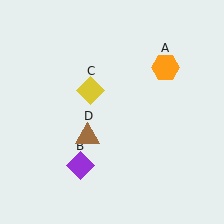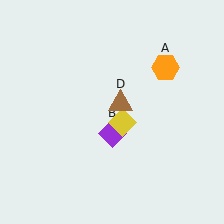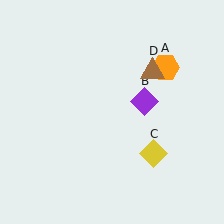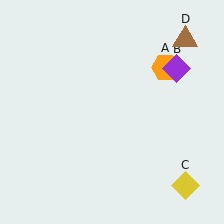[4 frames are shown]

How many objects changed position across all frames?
3 objects changed position: purple diamond (object B), yellow diamond (object C), brown triangle (object D).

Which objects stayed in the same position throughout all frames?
Orange hexagon (object A) remained stationary.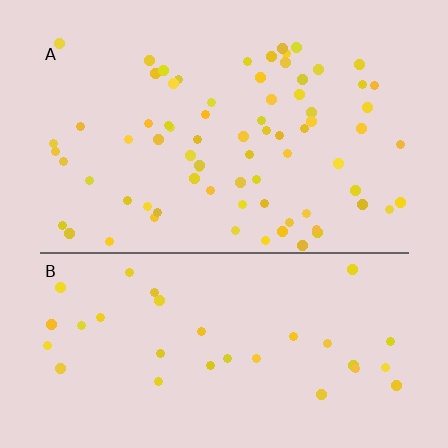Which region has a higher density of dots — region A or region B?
A (the top).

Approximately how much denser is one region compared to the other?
Approximately 2.2× — region A over region B.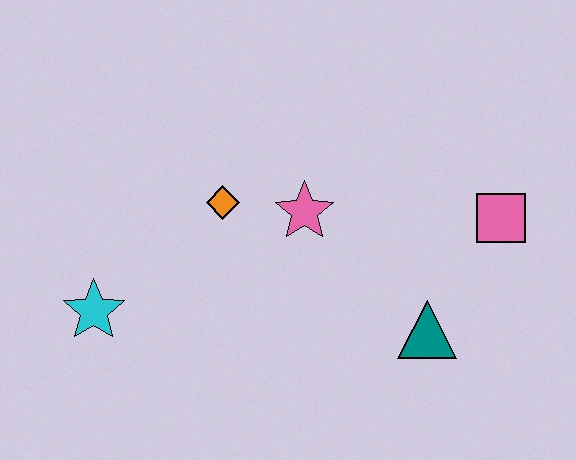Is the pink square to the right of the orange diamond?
Yes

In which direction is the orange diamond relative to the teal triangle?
The orange diamond is to the left of the teal triangle.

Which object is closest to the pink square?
The teal triangle is closest to the pink square.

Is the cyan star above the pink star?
No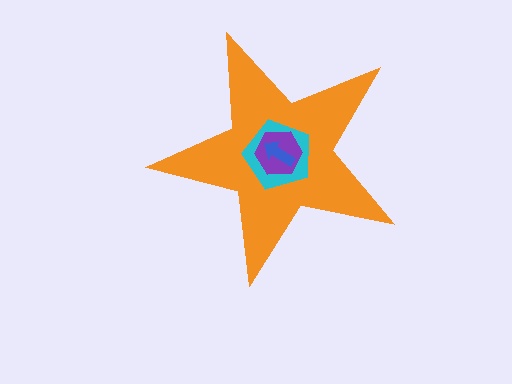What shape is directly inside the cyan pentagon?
The purple hexagon.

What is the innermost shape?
The blue arrow.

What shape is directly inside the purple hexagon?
The blue arrow.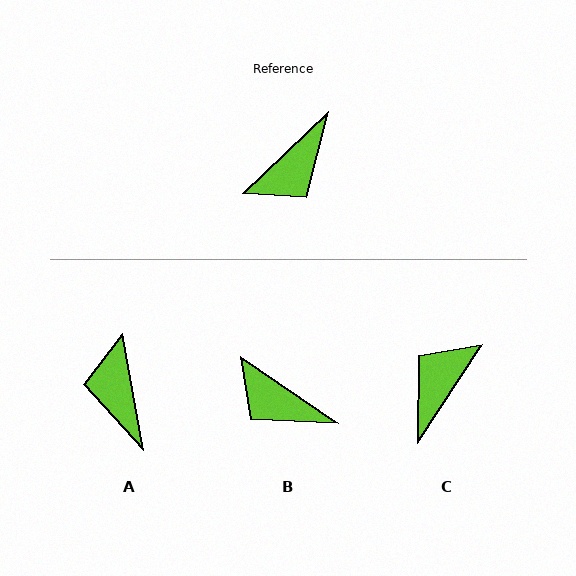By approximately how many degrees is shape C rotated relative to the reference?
Approximately 167 degrees clockwise.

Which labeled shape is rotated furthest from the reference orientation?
C, about 167 degrees away.